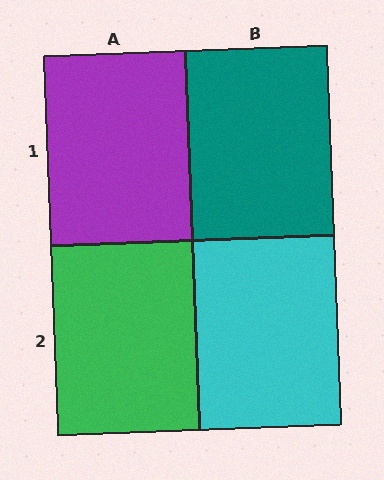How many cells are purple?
1 cell is purple.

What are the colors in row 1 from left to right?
Purple, teal.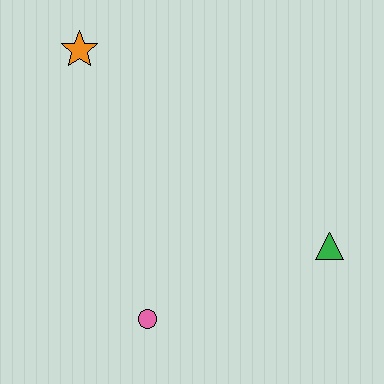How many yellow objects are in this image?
There are no yellow objects.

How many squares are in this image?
There are no squares.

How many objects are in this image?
There are 3 objects.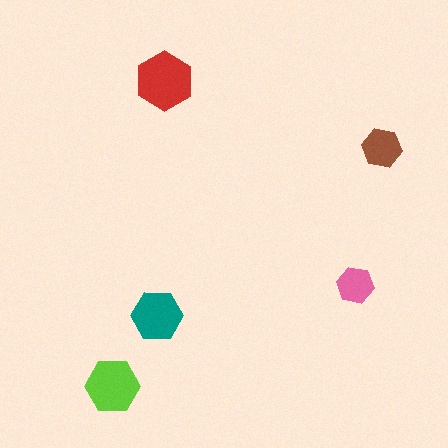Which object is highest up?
The red hexagon is topmost.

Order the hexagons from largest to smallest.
the red one, the lime one, the teal one, the brown one, the pink one.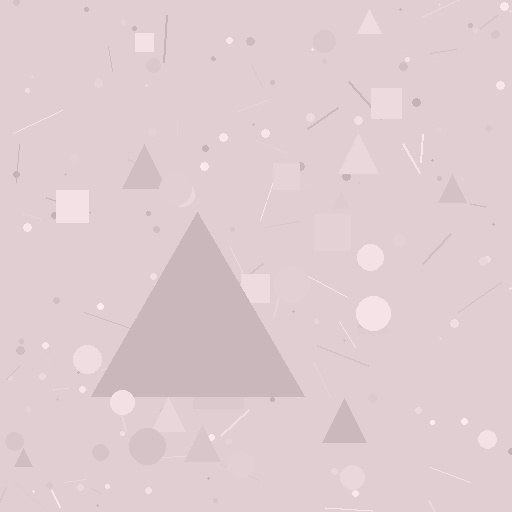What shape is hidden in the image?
A triangle is hidden in the image.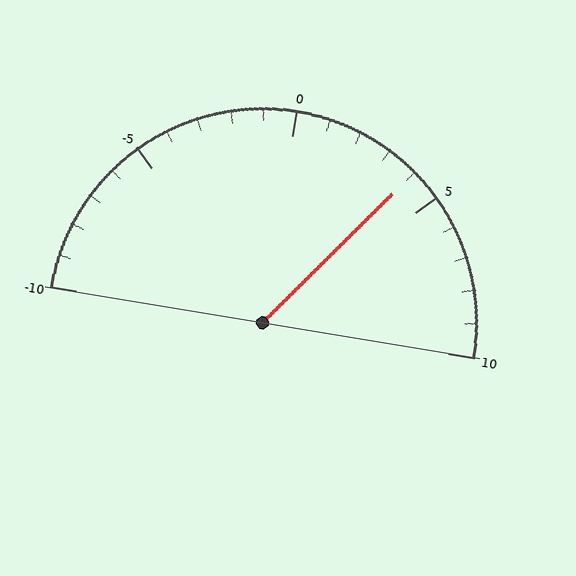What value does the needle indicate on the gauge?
The needle indicates approximately 4.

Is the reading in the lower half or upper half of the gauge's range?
The reading is in the upper half of the range (-10 to 10).